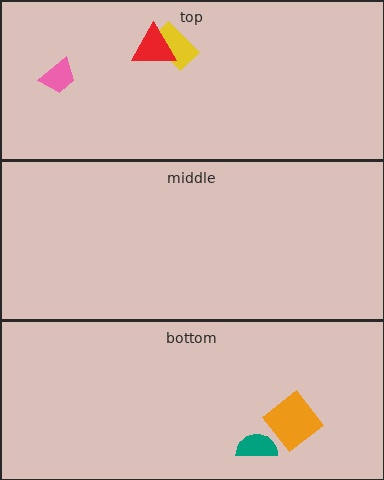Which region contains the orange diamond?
The bottom region.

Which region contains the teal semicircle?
The bottom region.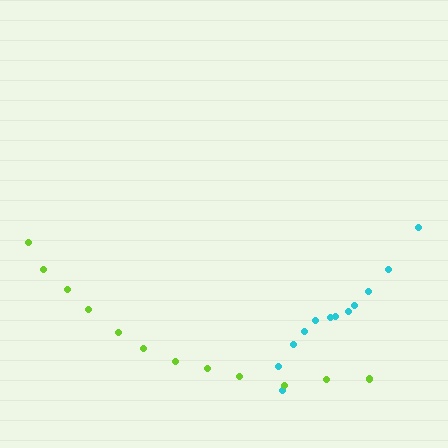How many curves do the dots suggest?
There are 2 distinct paths.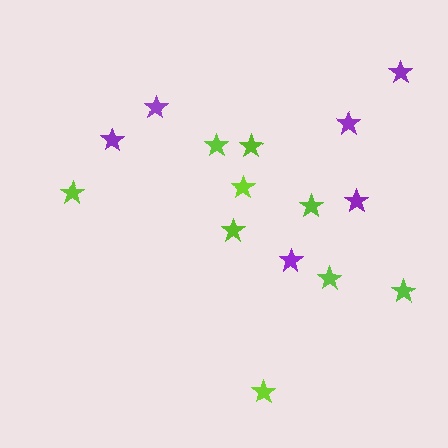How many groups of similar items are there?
There are 2 groups: one group of lime stars (9) and one group of purple stars (6).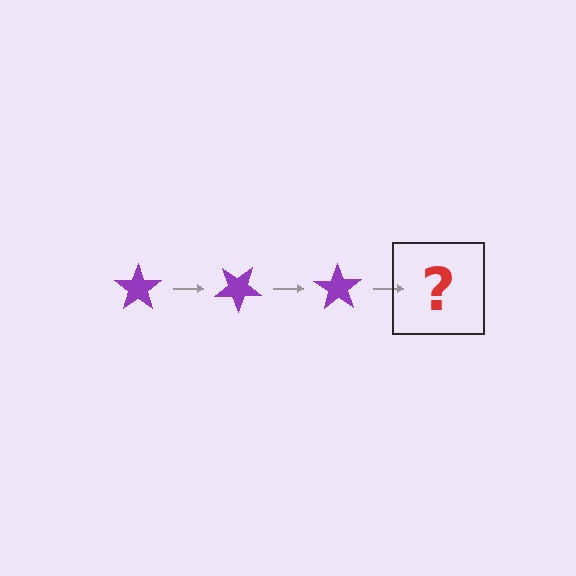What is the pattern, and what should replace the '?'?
The pattern is that the star rotates 35 degrees each step. The '?' should be a purple star rotated 105 degrees.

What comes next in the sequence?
The next element should be a purple star rotated 105 degrees.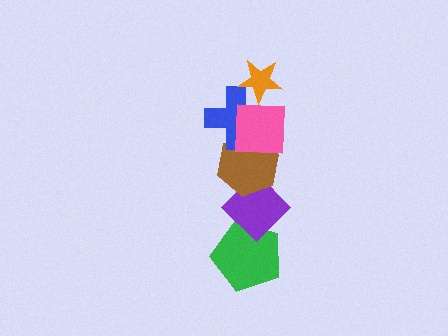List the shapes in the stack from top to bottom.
From top to bottom: the orange star, the pink square, the blue cross, the brown hexagon, the purple diamond, the green pentagon.